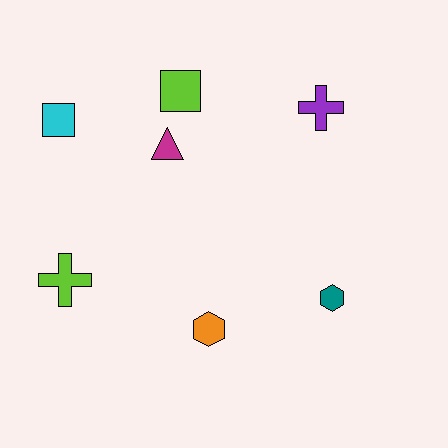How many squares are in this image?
There are 2 squares.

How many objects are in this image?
There are 7 objects.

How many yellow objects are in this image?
There are no yellow objects.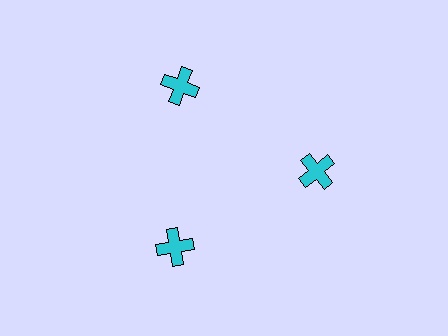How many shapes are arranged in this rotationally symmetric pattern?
There are 3 shapes, arranged in 3 groups of 1.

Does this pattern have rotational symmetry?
Yes, this pattern has 3-fold rotational symmetry. It looks the same after rotating 120 degrees around the center.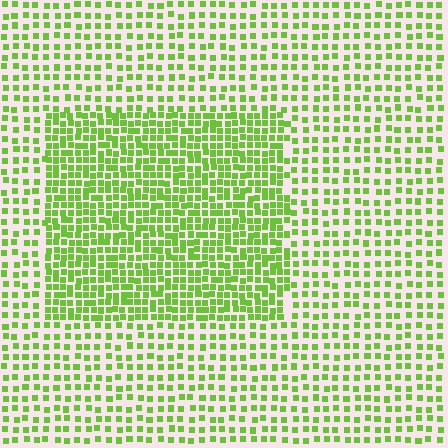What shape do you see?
I see a rectangle.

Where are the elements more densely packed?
The elements are more densely packed inside the rectangle boundary.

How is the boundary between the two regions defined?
The boundary is defined by a change in element density (approximately 1.9x ratio). All elements are the same color, size, and shape.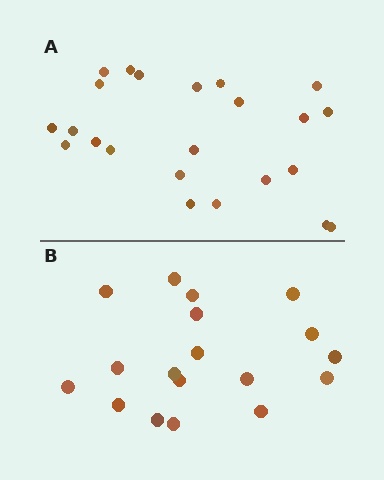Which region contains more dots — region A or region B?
Region A (the top region) has more dots.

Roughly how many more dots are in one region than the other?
Region A has about 5 more dots than region B.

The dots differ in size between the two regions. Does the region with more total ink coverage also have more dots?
No. Region B has more total ink coverage because its dots are larger, but region A actually contains more individual dots. Total area can be misleading — the number of items is what matters here.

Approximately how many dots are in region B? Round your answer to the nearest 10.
About 20 dots. (The exact count is 18, which rounds to 20.)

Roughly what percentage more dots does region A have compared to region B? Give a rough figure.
About 30% more.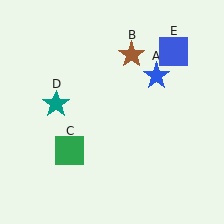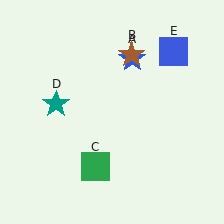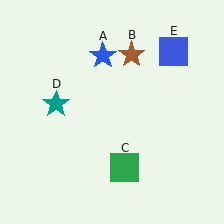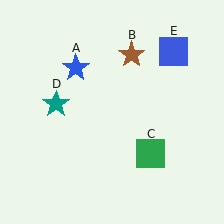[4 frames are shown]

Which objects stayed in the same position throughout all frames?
Brown star (object B) and teal star (object D) and blue square (object E) remained stationary.